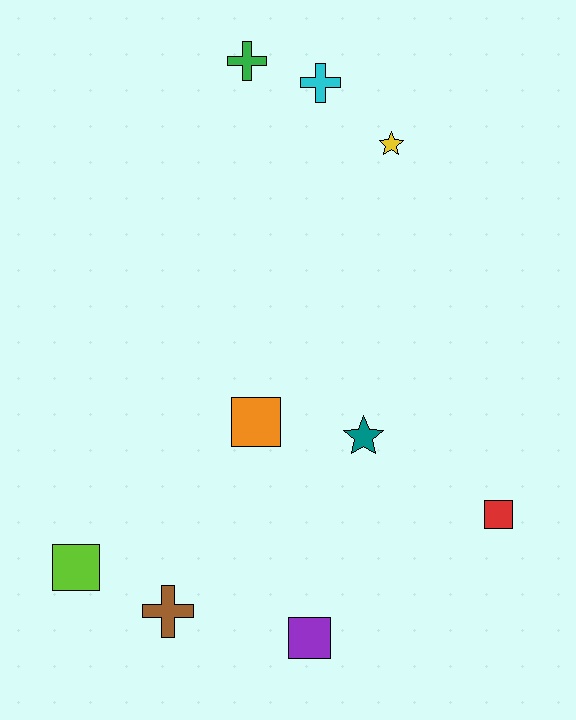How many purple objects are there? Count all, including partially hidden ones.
There is 1 purple object.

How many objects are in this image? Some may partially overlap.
There are 9 objects.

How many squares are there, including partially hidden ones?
There are 4 squares.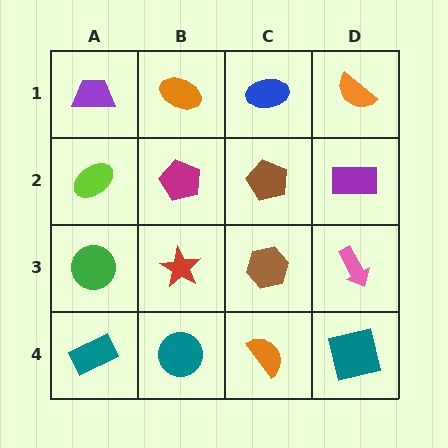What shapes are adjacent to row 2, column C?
A blue ellipse (row 1, column C), a brown hexagon (row 3, column C), a magenta pentagon (row 2, column B), a purple rectangle (row 2, column D).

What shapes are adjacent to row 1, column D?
A purple rectangle (row 2, column D), a blue ellipse (row 1, column C).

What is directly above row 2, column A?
A purple trapezoid.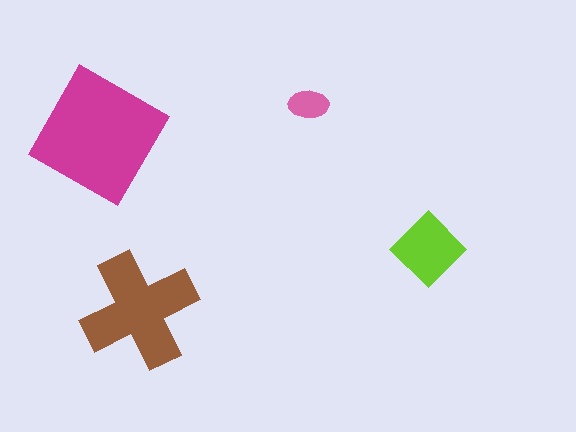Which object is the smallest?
The pink ellipse.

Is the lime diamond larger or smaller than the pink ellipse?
Larger.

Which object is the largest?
The magenta diamond.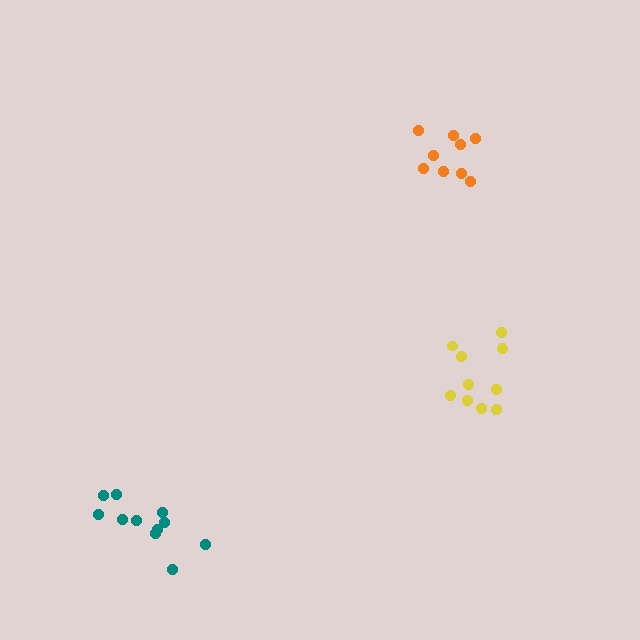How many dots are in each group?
Group 1: 10 dots, Group 2: 9 dots, Group 3: 11 dots (30 total).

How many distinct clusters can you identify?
There are 3 distinct clusters.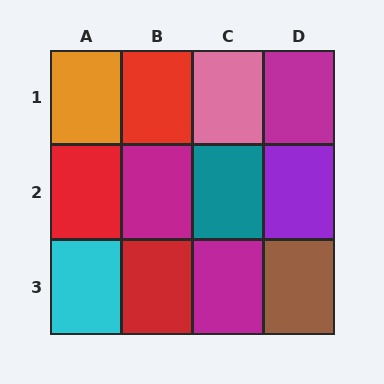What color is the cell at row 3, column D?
Brown.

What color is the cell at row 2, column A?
Red.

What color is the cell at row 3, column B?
Red.